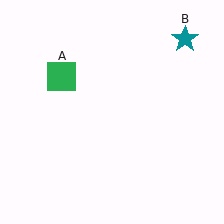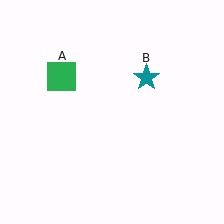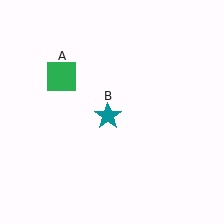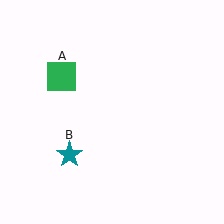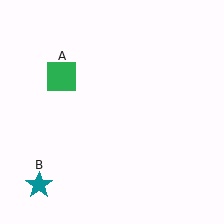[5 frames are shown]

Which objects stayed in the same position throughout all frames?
Green square (object A) remained stationary.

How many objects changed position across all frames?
1 object changed position: teal star (object B).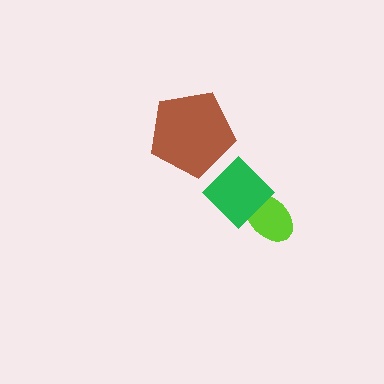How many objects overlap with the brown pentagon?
0 objects overlap with the brown pentagon.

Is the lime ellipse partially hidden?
Yes, it is partially covered by another shape.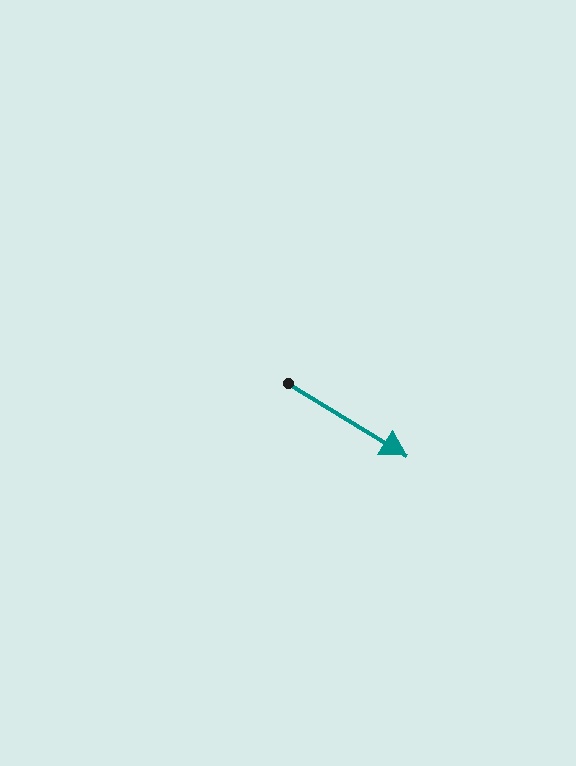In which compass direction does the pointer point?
Southeast.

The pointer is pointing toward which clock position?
Roughly 4 o'clock.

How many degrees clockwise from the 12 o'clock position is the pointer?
Approximately 121 degrees.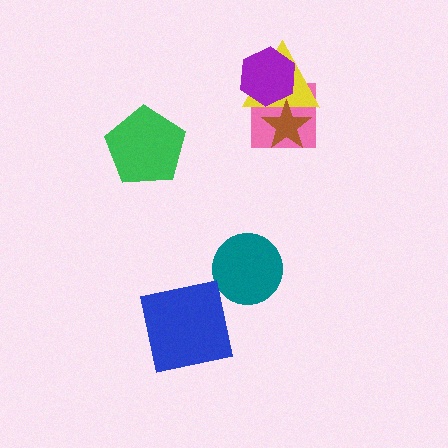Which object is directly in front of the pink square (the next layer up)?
The yellow triangle is directly in front of the pink square.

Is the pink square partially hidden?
Yes, it is partially covered by another shape.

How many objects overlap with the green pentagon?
0 objects overlap with the green pentagon.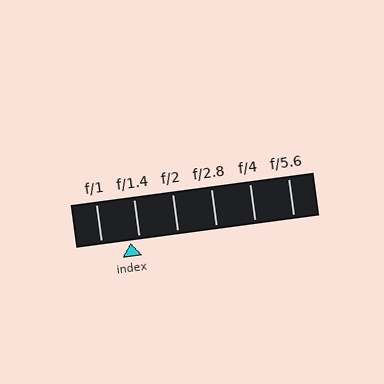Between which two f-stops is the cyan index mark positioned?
The index mark is between f/1 and f/1.4.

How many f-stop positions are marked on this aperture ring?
There are 6 f-stop positions marked.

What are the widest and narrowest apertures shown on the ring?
The widest aperture shown is f/1 and the narrowest is f/5.6.